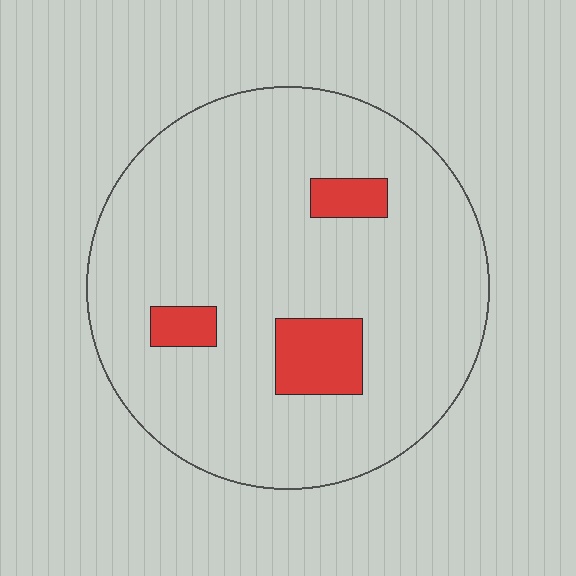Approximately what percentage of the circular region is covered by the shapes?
Approximately 10%.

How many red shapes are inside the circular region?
3.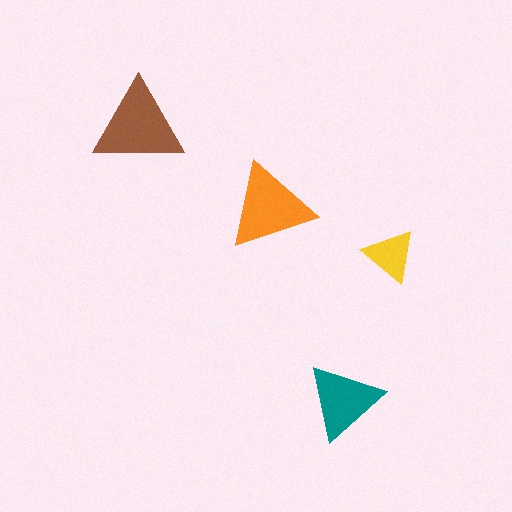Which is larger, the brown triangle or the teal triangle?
The brown one.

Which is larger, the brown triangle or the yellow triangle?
The brown one.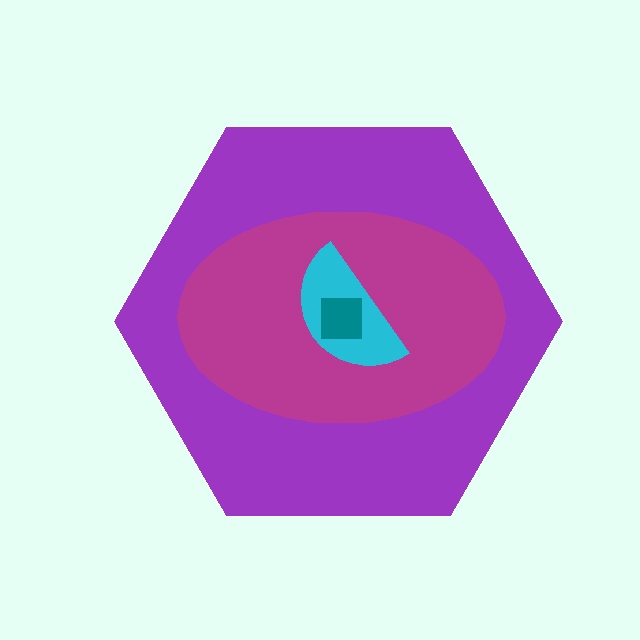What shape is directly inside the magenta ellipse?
The cyan semicircle.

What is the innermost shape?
The teal square.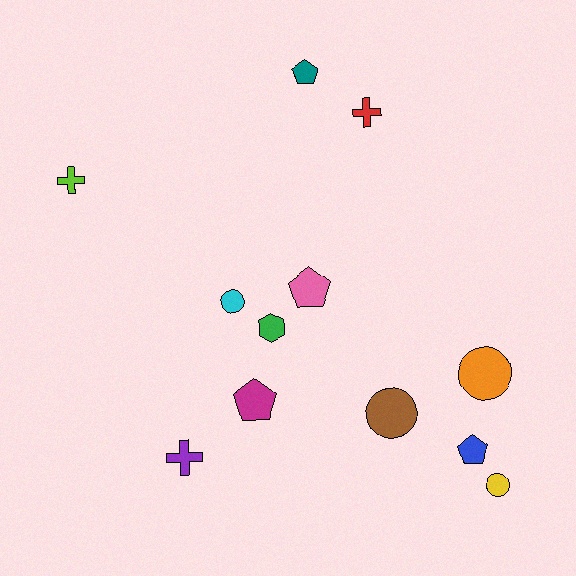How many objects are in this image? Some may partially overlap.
There are 12 objects.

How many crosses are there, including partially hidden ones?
There are 3 crosses.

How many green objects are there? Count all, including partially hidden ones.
There is 1 green object.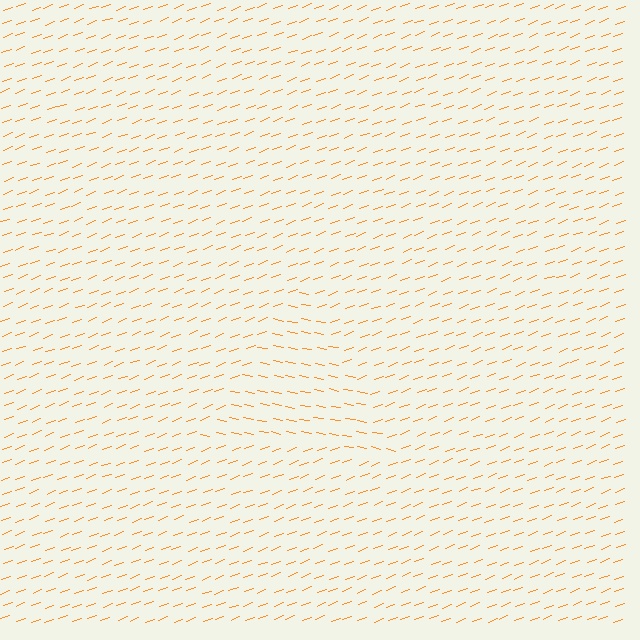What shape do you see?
I see a triangle.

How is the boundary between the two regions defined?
The boundary is defined purely by a change in line orientation (approximately 31 degrees difference). All lines are the same color and thickness.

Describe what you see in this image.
The image is filled with small orange line segments. A triangle region in the image has lines oriented differently from the surrounding lines, creating a visible texture boundary.